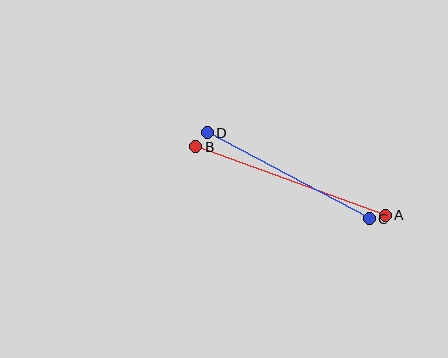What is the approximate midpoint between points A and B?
The midpoint is at approximately (291, 181) pixels.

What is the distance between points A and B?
The distance is approximately 201 pixels.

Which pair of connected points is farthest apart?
Points A and B are farthest apart.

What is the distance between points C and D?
The distance is approximately 183 pixels.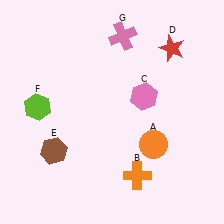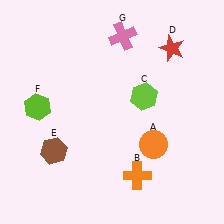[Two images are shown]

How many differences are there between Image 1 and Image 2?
There is 1 difference between the two images.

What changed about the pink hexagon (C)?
In Image 1, C is pink. In Image 2, it changed to lime.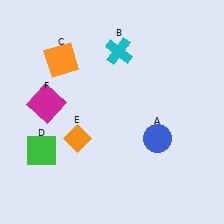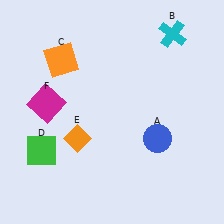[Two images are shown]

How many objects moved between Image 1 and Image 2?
1 object moved between the two images.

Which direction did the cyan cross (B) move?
The cyan cross (B) moved right.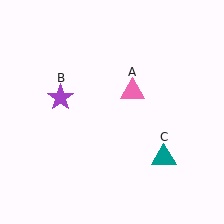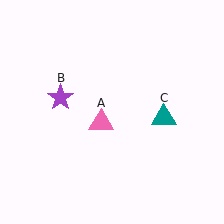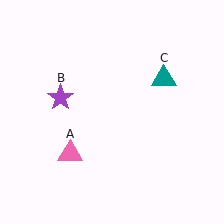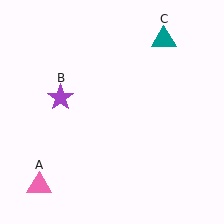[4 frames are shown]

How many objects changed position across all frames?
2 objects changed position: pink triangle (object A), teal triangle (object C).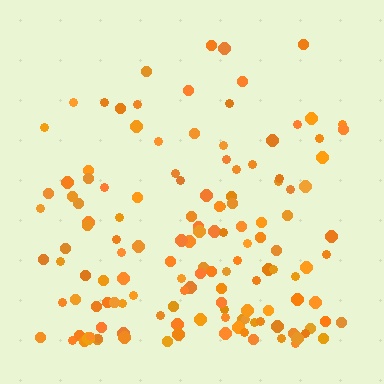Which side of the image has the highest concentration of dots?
The bottom.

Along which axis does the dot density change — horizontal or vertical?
Vertical.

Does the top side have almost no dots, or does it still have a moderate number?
Still a moderate number, just noticeably fewer than the bottom.